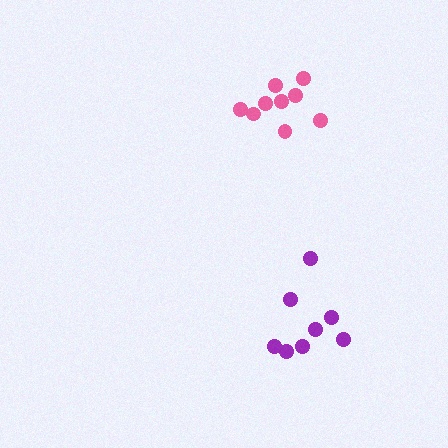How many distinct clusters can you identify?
There are 2 distinct clusters.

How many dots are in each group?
Group 1: 8 dots, Group 2: 9 dots (17 total).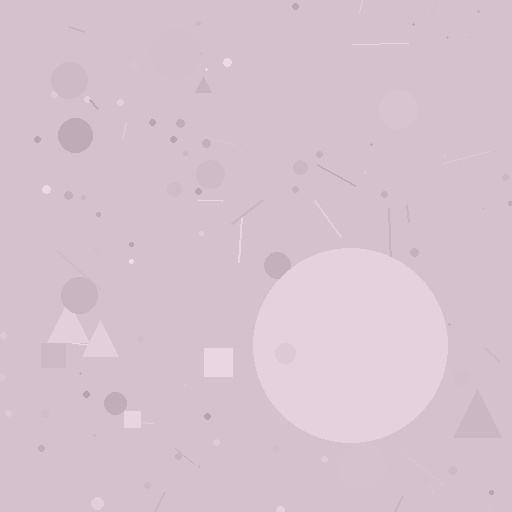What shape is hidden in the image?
A circle is hidden in the image.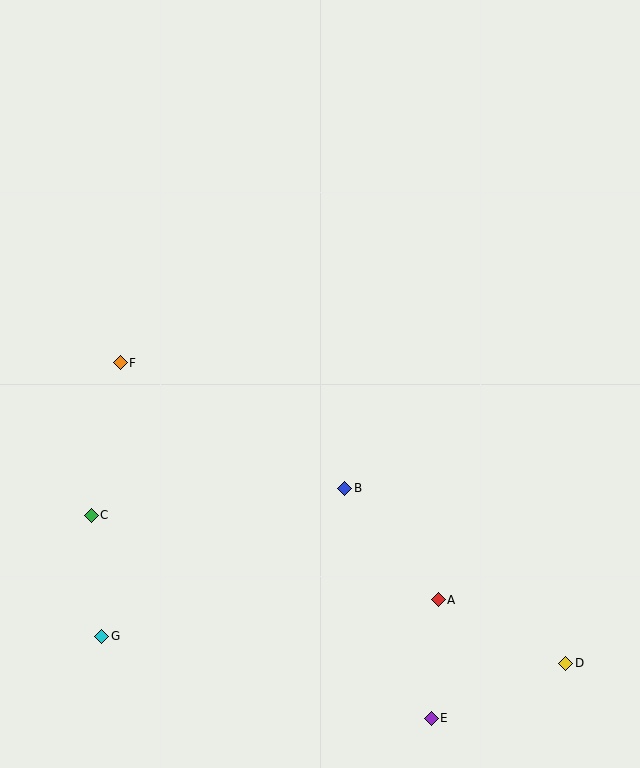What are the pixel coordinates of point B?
Point B is at (345, 488).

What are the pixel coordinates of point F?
Point F is at (120, 363).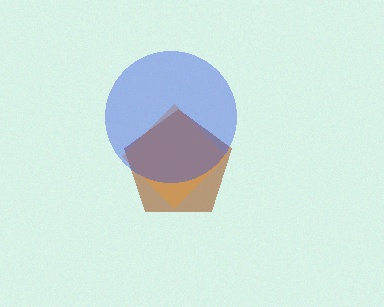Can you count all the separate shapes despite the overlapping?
Yes, there are 3 separate shapes.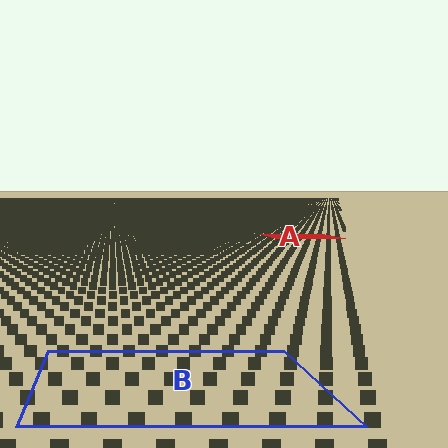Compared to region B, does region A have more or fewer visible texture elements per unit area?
Region A has more texture elements per unit area — they are packed more densely because it is farther away.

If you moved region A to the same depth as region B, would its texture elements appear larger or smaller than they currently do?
They would appear larger. At a closer depth, the same texture elements are projected at a bigger on-screen size.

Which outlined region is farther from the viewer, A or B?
Region A is farther from the viewer — the texture elements inside it appear smaller and more densely packed.